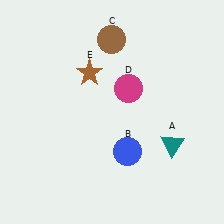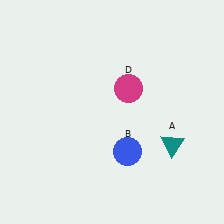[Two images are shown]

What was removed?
The brown star (E), the brown circle (C) were removed in Image 2.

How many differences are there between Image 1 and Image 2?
There are 2 differences between the two images.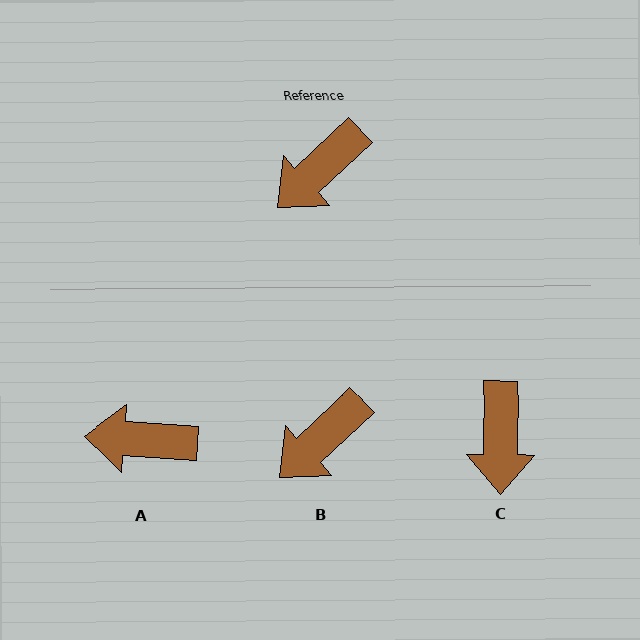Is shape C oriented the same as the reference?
No, it is off by about 47 degrees.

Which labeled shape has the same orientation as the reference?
B.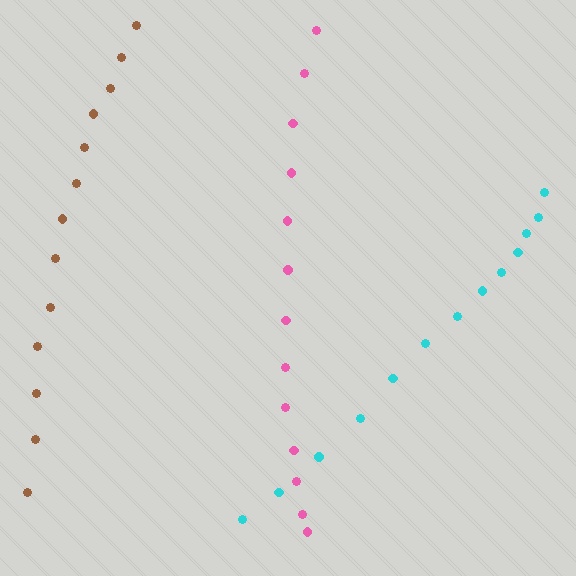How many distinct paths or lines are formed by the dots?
There are 3 distinct paths.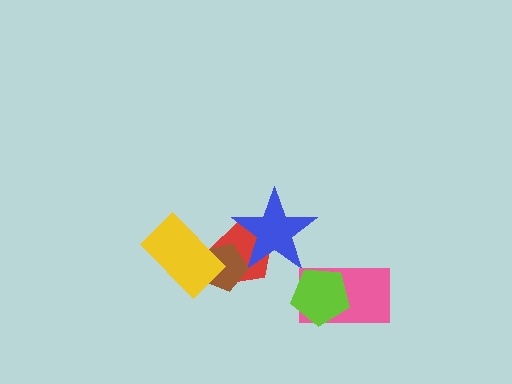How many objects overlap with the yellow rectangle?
2 objects overlap with the yellow rectangle.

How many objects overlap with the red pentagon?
3 objects overlap with the red pentagon.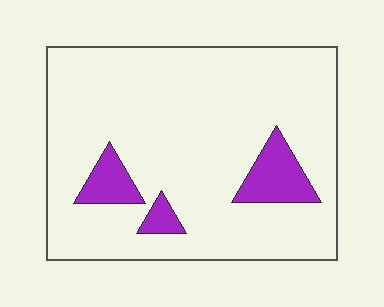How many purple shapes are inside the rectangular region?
3.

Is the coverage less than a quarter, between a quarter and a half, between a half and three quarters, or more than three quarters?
Less than a quarter.